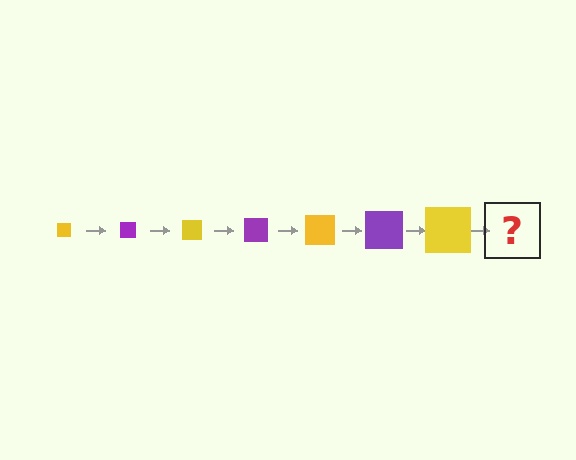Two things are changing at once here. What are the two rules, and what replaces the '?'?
The two rules are that the square grows larger each step and the color cycles through yellow and purple. The '?' should be a purple square, larger than the previous one.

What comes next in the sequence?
The next element should be a purple square, larger than the previous one.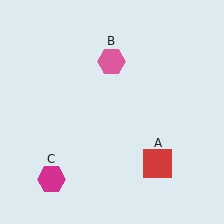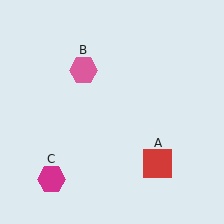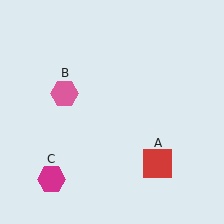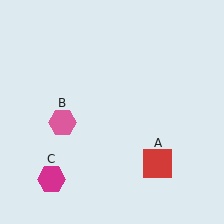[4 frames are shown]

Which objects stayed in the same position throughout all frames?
Red square (object A) and magenta hexagon (object C) remained stationary.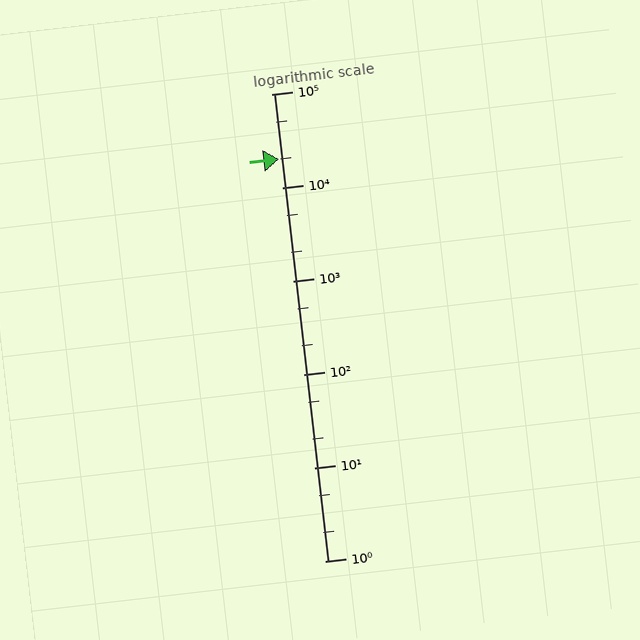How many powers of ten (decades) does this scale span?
The scale spans 5 decades, from 1 to 100000.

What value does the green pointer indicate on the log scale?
The pointer indicates approximately 20000.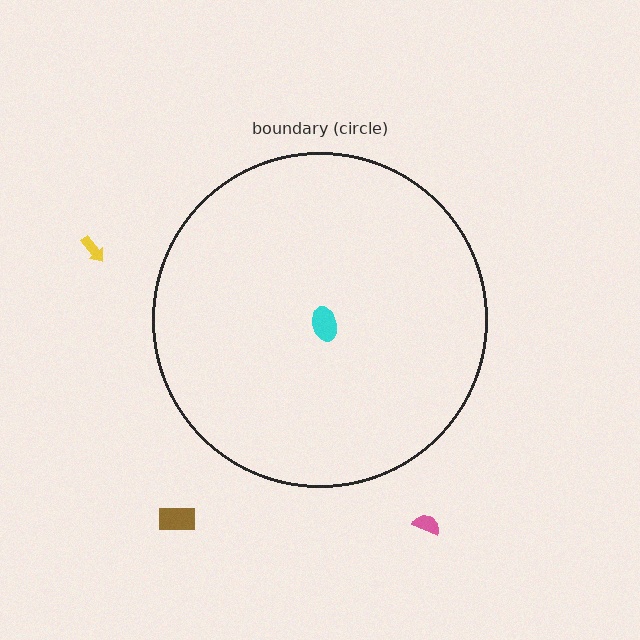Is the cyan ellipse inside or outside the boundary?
Inside.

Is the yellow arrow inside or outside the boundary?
Outside.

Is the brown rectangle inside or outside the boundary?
Outside.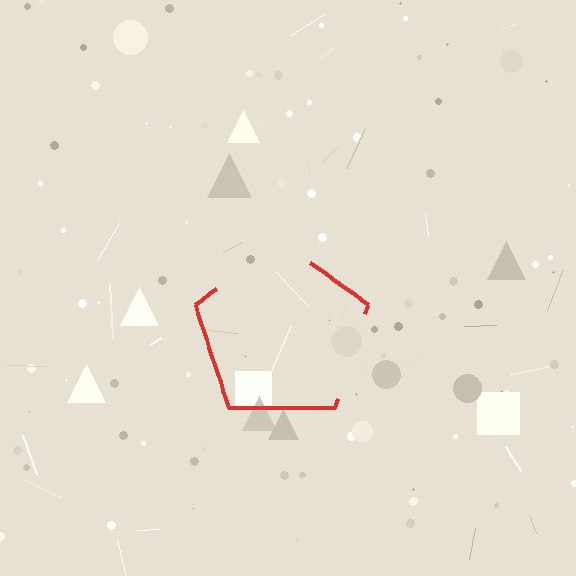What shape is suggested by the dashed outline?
The dashed outline suggests a pentagon.